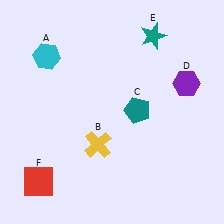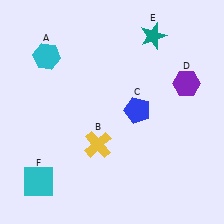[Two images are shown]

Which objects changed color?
C changed from teal to blue. F changed from red to cyan.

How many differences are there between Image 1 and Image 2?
There are 2 differences between the two images.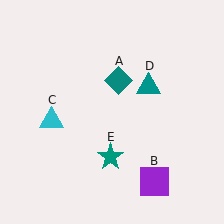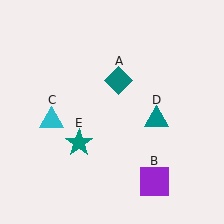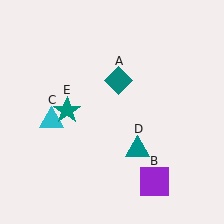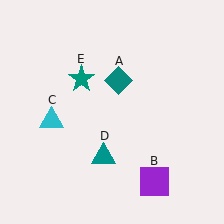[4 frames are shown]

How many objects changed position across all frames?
2 objects changed position: teal triangle (object D), teal star (object E).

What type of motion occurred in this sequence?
The teal triangle (object D), teal star (object E) rotated clockwise around the center of the scene.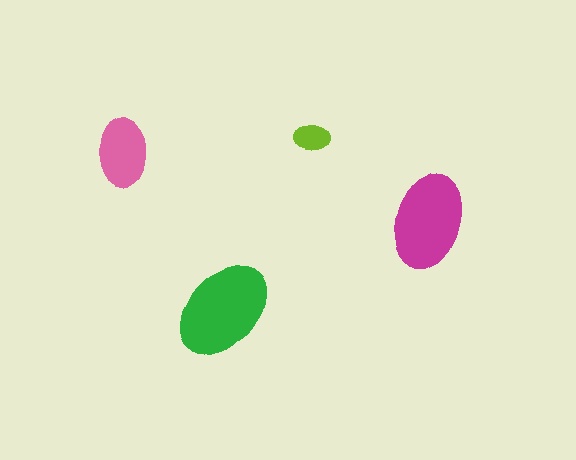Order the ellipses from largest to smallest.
the green one, the magenta one, the pink one, the lime one.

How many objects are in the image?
There are 4 objects in the image.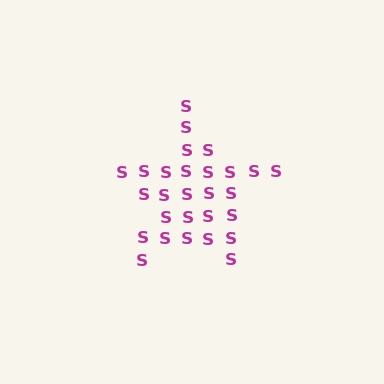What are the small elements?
The small elements are letter S's.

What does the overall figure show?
The overall figure shows a star.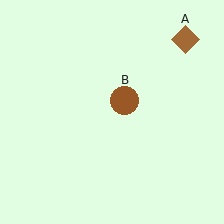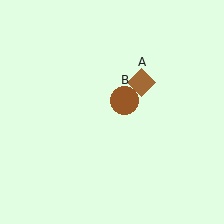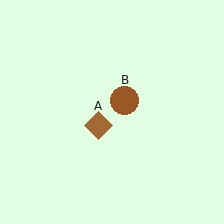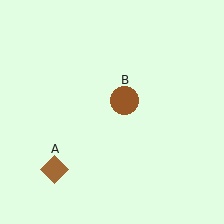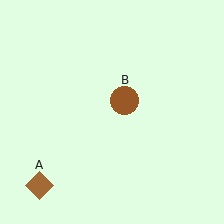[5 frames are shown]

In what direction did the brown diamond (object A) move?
The brown diamond (object A) moved down and to the left.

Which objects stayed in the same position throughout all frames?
Brown circle (object B) remained stationary.